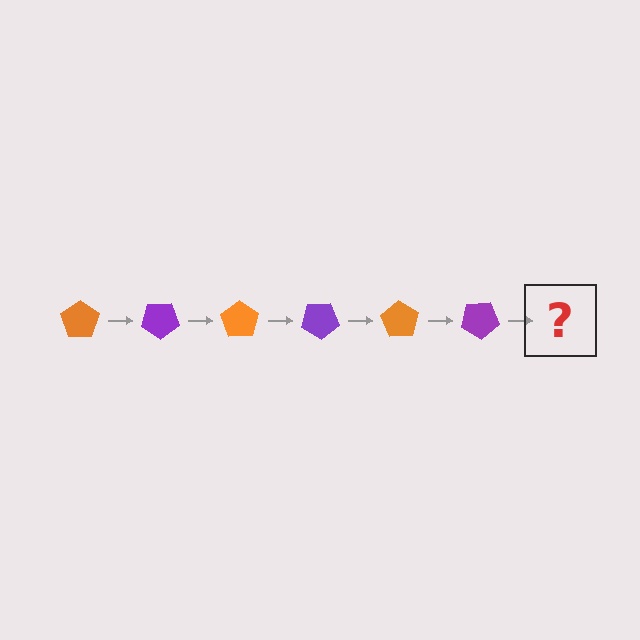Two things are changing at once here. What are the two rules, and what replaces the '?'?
The two rules are that it rotates 35 degrees each step and the color cycles through orange and purple. The '?' should be an orange pentagon, rotated 210 degrees from the start.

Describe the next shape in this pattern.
It should be an orange pentagon, rotated 210 degrees from the start.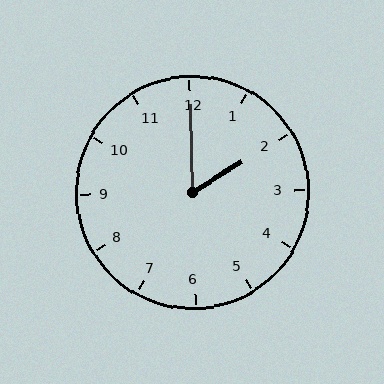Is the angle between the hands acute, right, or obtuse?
It is acute.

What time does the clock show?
2:00.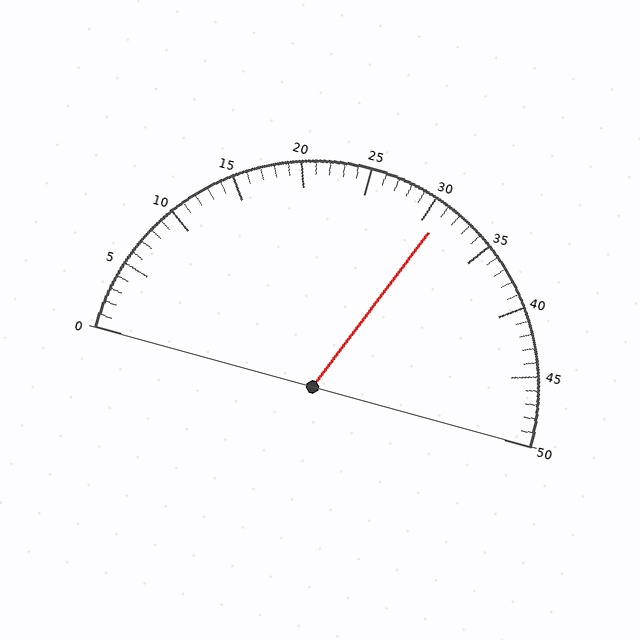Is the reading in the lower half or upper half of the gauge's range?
The reading is in the upper half of the range (0 to 50).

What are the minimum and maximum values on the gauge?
The gauge ranges from 0 to 50.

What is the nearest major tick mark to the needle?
The nearest major tick mark is 30.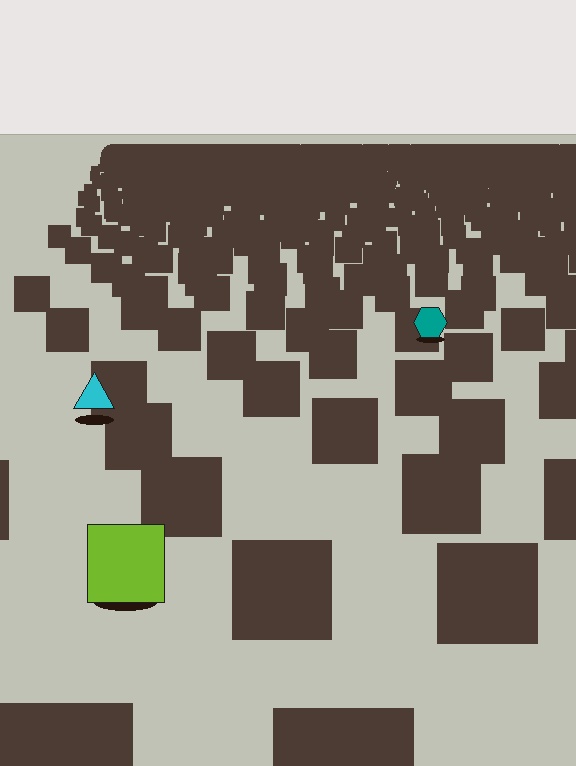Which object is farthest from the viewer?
The teal hexagon is farthest from the viewer. It appears smaller and the ground texture around it is denser.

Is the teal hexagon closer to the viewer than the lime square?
No. The lime square is closer — you can tell from the texture gradient: the ground texture is coarser near it.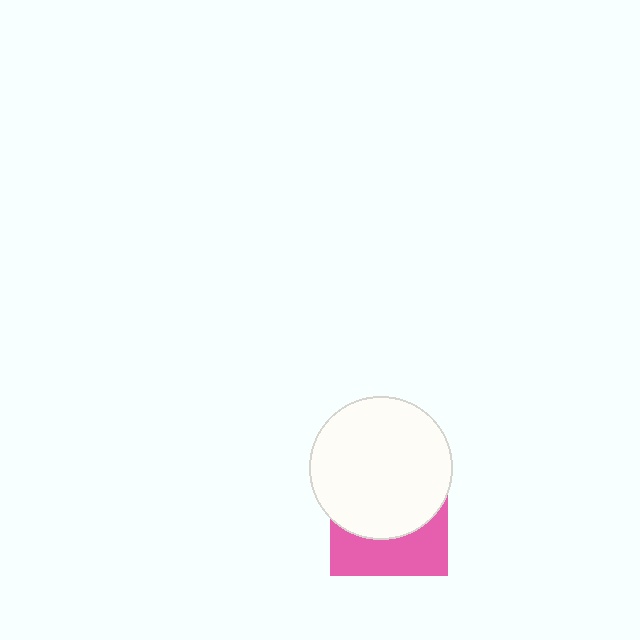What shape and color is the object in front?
The object in front is a white circle.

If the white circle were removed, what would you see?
You would see the complete pink square.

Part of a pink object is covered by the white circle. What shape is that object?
It is a square.